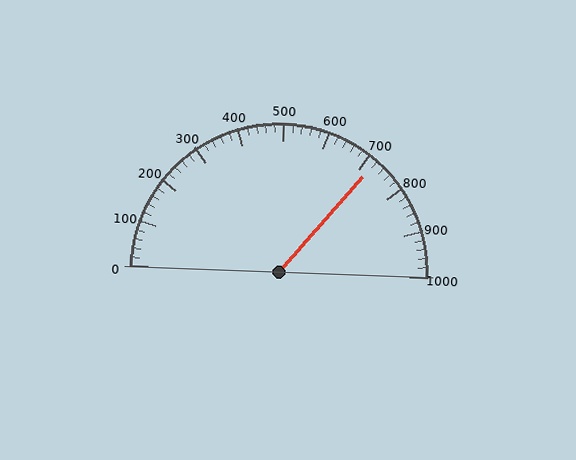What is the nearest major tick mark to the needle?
The nearest major tick mark is 700.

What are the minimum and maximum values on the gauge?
The gauge ranges from 0 to 1000.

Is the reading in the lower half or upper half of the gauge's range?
The reading is in the upper half of the range (0 to 1000).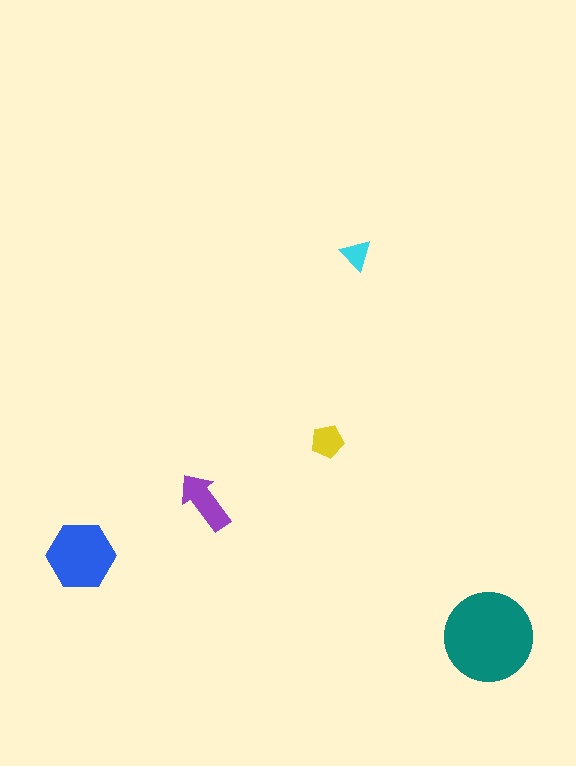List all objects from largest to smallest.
The teal circle, the blue hexagon, the purple arrow, the yellow pentagon, the cyan triangle.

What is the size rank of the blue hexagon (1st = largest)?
2nd.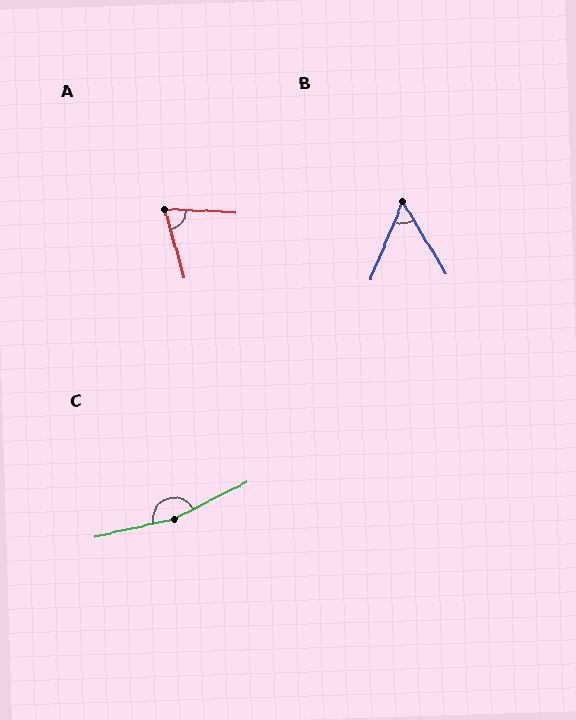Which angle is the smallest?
B, at approximately 54 degrees.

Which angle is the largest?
C, at approximately 166 degrees.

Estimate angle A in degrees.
Approximately 72 degrees.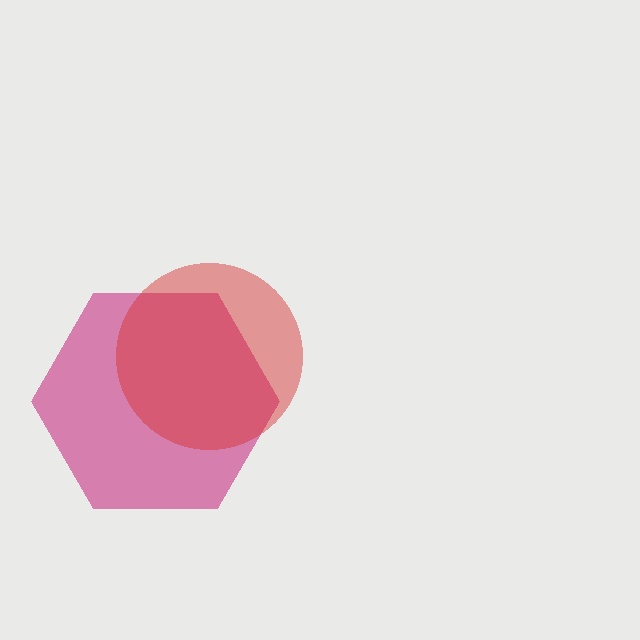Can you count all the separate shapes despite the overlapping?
Yes, there are 2 separate shapes.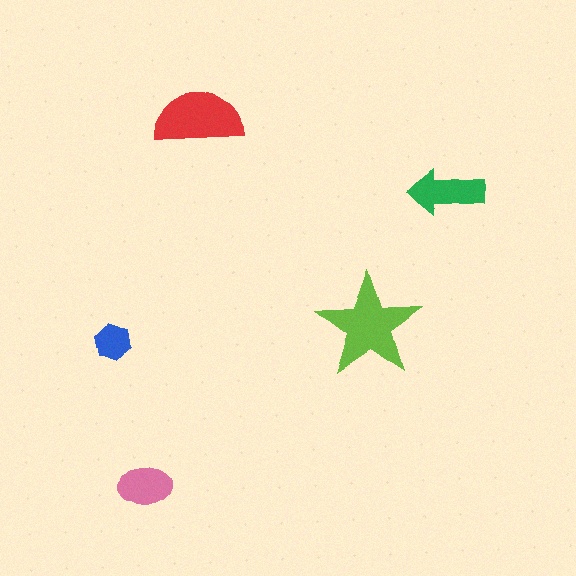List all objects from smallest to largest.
The blue hexagon, the pink ellipse, the green arrow, the red semicircle, the lime star.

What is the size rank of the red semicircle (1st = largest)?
2nd.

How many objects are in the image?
There are 5 objects in the image.